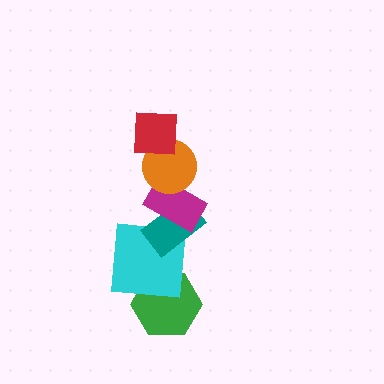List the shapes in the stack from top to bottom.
From top to bottom: the red square, the orange circle, the magenta rectangle, the teal rectangle, the cyan square, the green hexagon.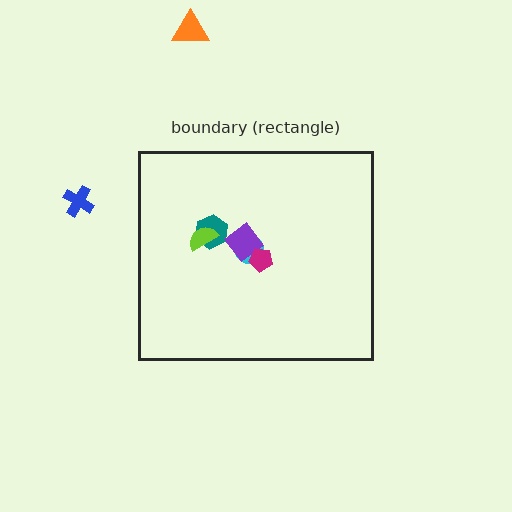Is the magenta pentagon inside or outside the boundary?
Inside.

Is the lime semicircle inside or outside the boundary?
Inside.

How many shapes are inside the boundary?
5 inside, 2 outside.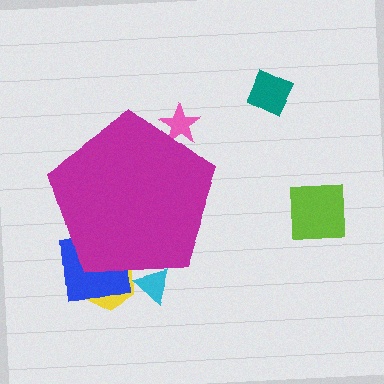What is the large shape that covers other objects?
A magenta pentagon.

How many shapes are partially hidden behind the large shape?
4 shapes are partially hidden.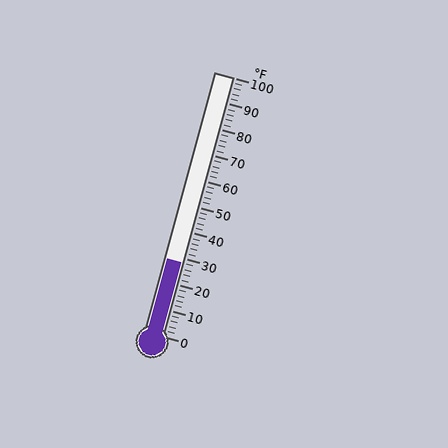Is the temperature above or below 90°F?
The temperature is below 90°F.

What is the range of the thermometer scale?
The thermometer scale ranges from 0°F to 100°F.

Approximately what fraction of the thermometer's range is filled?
The thermometer is filled to approximately 30% of its range.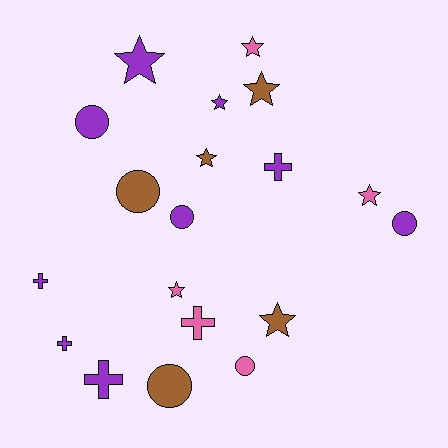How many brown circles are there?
There are 2 brown circles.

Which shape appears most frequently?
Star, with 8 objects.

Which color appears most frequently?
Purple, with 9 objects.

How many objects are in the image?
There are 19 objects.